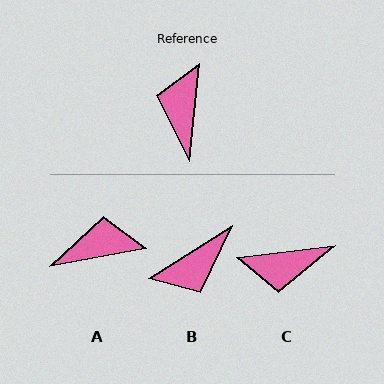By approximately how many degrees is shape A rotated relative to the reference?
Approximately 74 degrees clockwise.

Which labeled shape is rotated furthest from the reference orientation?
B, about 128 degrees away.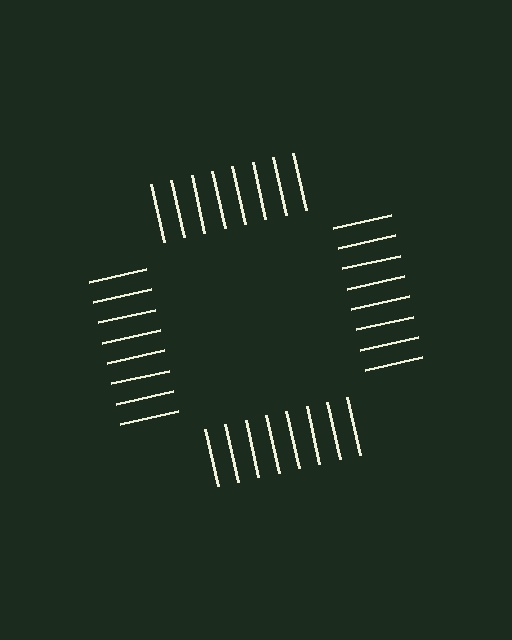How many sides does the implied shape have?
4 sides — the line-ends trace a square.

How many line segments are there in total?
32 — 8 along each of the 4 edges.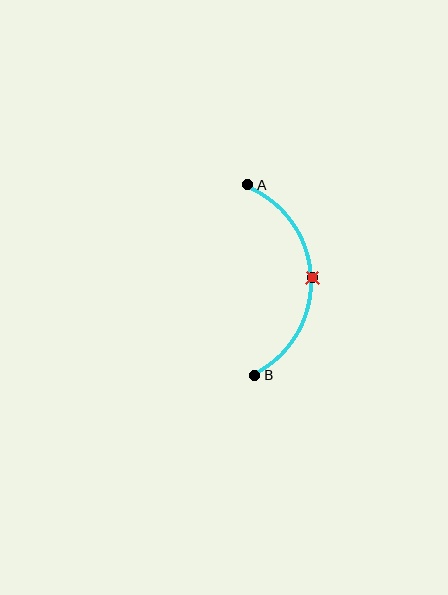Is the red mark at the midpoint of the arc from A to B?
Yes. The red mark lies on the arc at equal arc-length from both A and B — it is the arc midpoint.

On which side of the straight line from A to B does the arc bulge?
The arc bulges to the right of the straight line connecting A and B.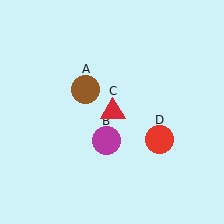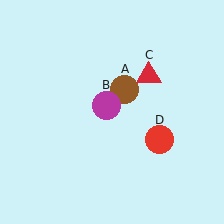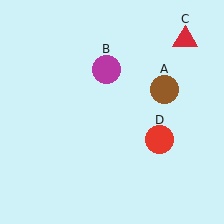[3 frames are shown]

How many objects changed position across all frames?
3 objects changed position: brown circle (object A), magenta circle (object B), red triangle (object C).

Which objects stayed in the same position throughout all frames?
Red circle (object D) remained stationary.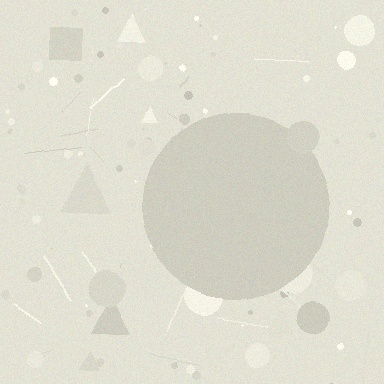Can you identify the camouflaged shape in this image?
The camouflaged shape is a circle.